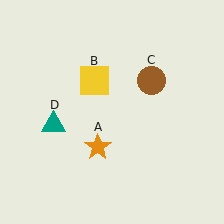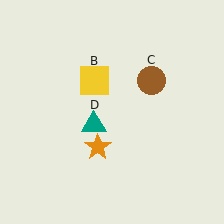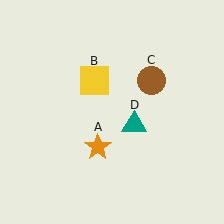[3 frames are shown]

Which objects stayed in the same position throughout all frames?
Orange star (object A) and yellow square (object B) and brown circle (object C) remained stationary.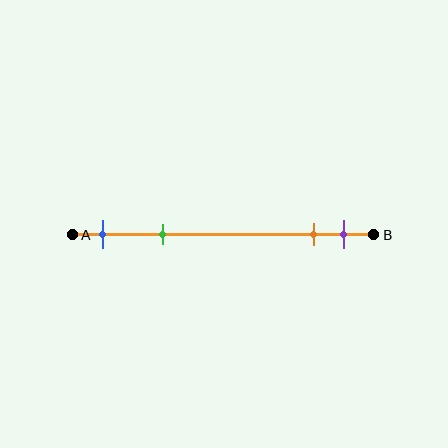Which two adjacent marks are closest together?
The orange and purple marks are the closest adjacent pair.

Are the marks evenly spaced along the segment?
No, the marks are not evenly spaced.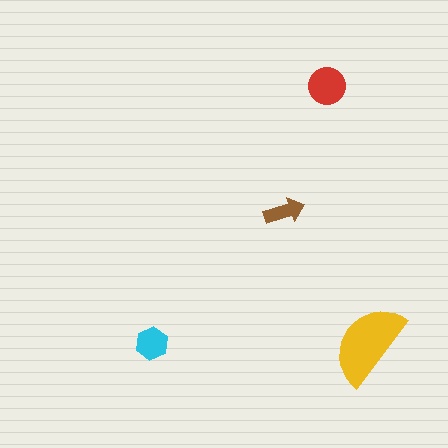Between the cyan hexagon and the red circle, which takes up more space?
The red circle.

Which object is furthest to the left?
The cyan hexagon is leftmost.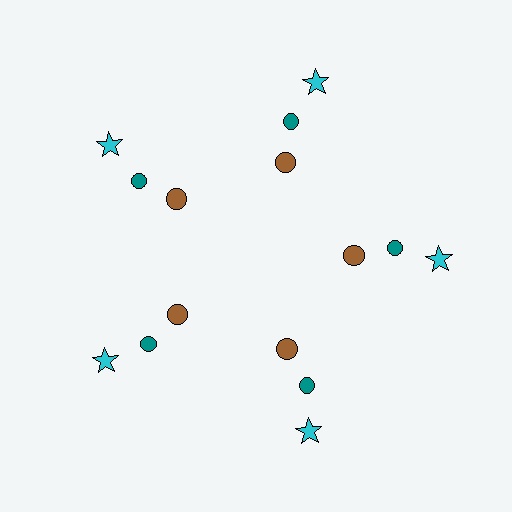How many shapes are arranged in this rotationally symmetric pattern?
There are 15 shapes, arranged in 5 groups of 3.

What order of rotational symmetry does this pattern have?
This pattern has 5-fold rotational symmetry.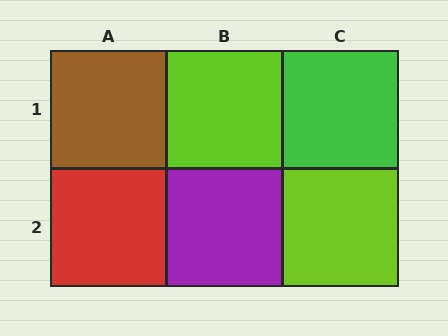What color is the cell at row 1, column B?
Lime.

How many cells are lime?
2 cells are lime.